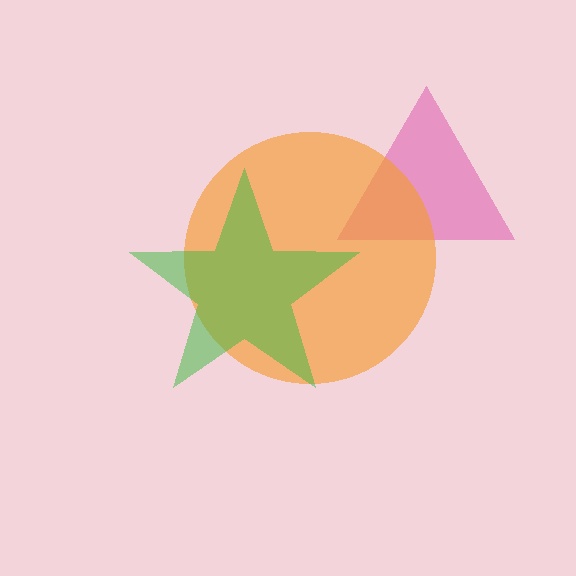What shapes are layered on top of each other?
The layered shapes are: a pink triangle, an orange circle, a green star.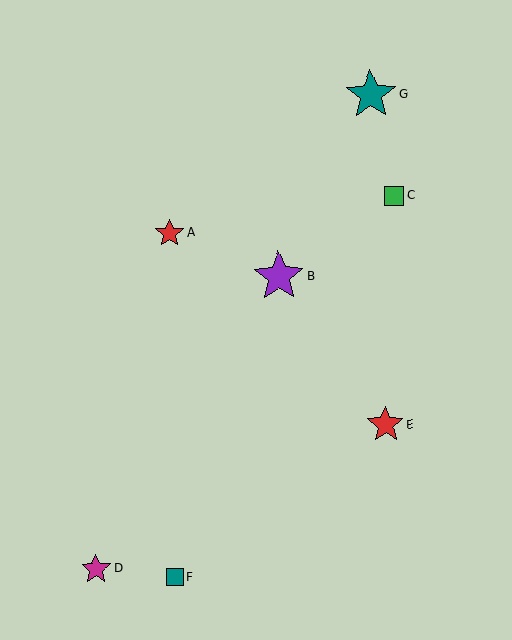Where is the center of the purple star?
The center of the purple star is at (279, 276).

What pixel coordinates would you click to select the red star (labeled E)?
Click at (385, 425) to select the red star E.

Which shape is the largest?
The teal star (labeled G) is the largest.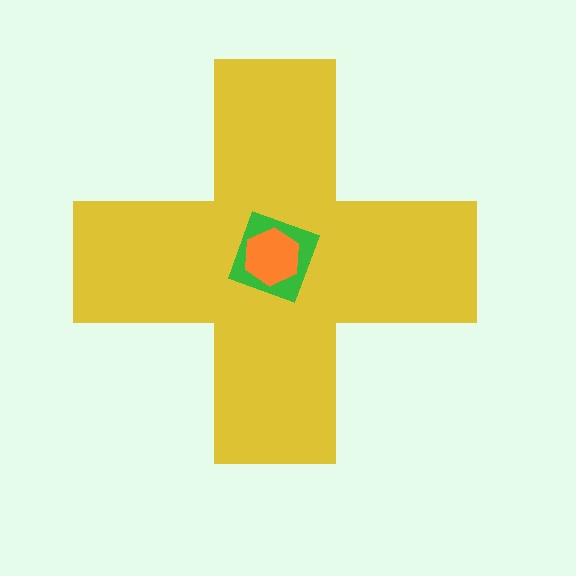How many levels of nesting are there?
3.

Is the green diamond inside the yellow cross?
Yes.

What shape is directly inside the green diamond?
The orange hexagon.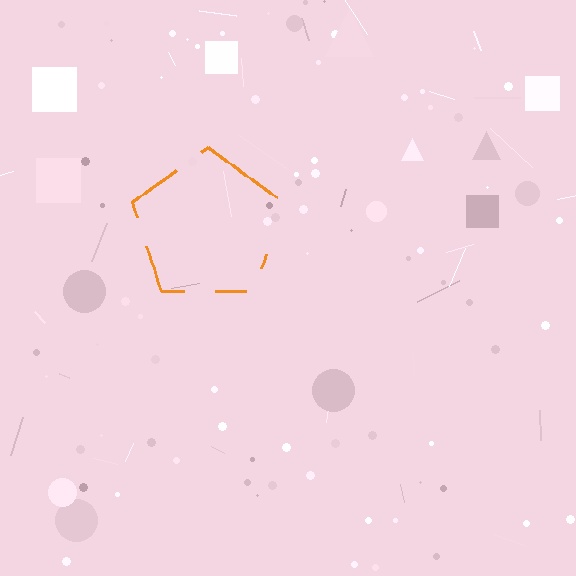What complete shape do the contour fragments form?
The contour fragments form a pentagon.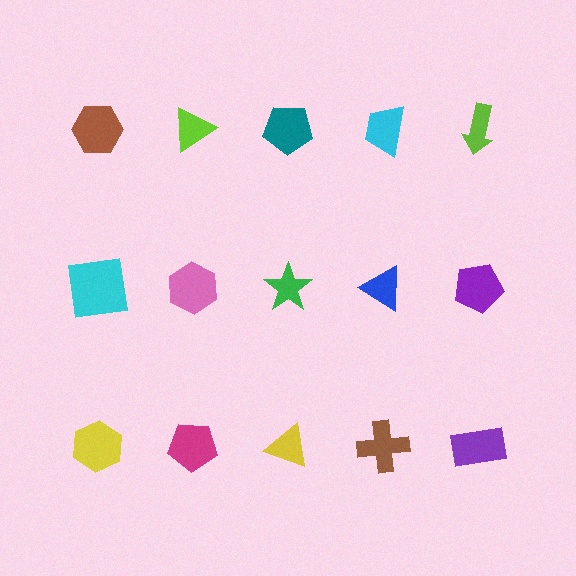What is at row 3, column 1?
A yellow hexagon.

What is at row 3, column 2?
A magenta pentagon.